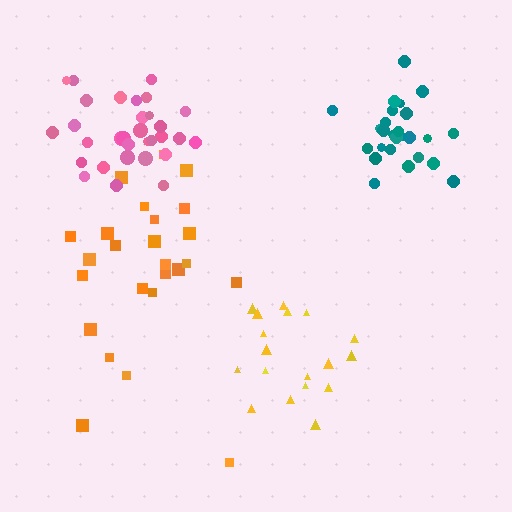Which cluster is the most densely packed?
Teal.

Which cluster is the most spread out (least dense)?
Orange.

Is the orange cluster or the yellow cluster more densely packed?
Yellow.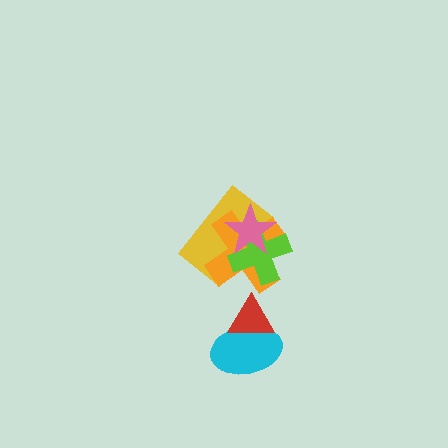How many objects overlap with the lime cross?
3 objects overlap with the lime cross.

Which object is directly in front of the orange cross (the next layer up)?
The lime cross is directly in front of the orange cross.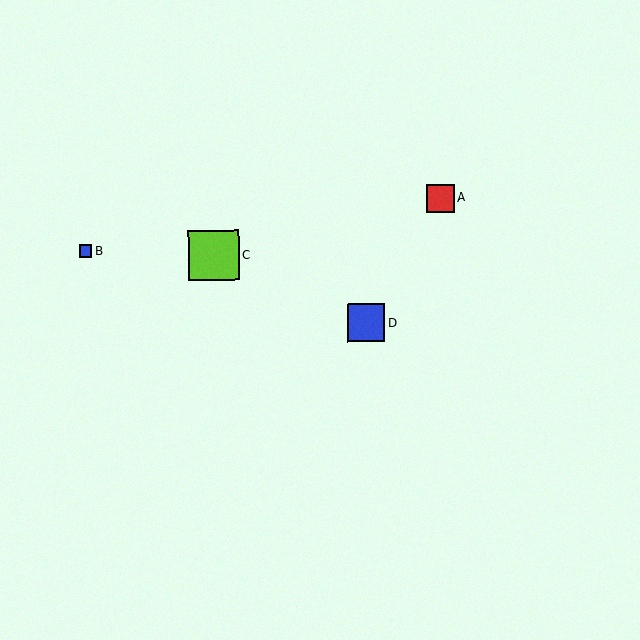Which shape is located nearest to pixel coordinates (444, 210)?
The red square (labeled A) at (440, 198) is nearest to that location.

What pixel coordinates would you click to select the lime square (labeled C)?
Click at (214, 256) to select the lime square C.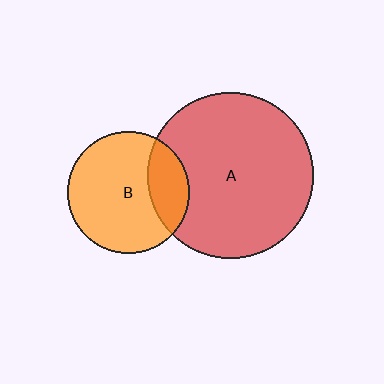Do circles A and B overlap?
Yes.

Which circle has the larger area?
Circle A (red).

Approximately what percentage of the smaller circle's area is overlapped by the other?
Approximately 25%.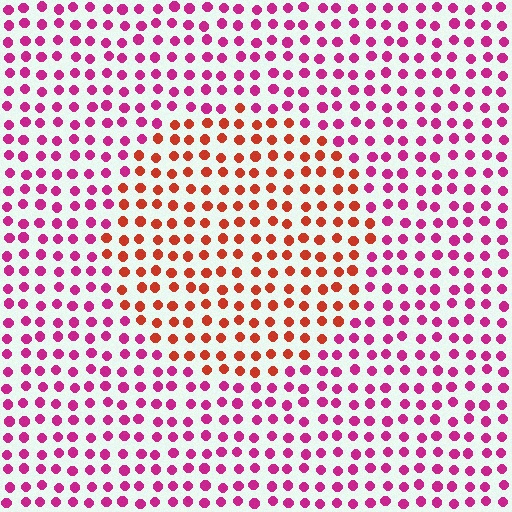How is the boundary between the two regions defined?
The boundary is defined purely by a slight shift in hue (about 45 degrees). Spacing, size, and orientation are identical on both sides.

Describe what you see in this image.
The image is filled with small magenta elements in a uniform arrangement. A circle-shaped region is visible where the elements are tinted to a slightly different hue, forming a subtle color boundary.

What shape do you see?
I see a circle.